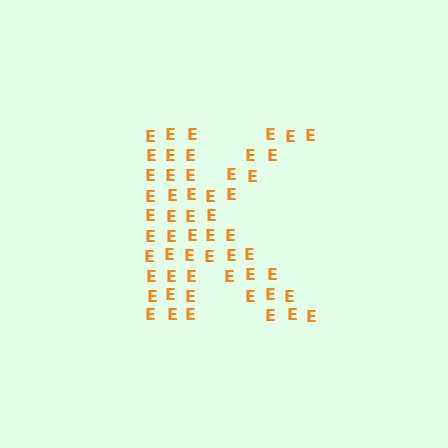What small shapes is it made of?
It is made of small letter E's.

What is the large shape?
The large shape is the letter K.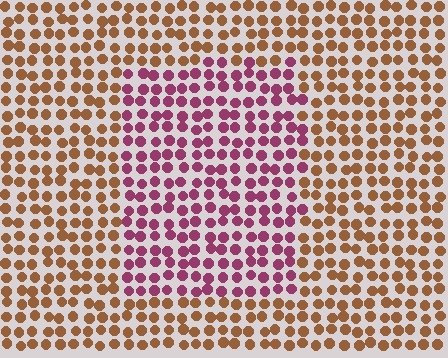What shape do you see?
I see a rectangle.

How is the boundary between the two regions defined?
The boundary is defined purely by a slight shift in hue (about 58 degrees). Spacing, size, and orientation are identical on both sides.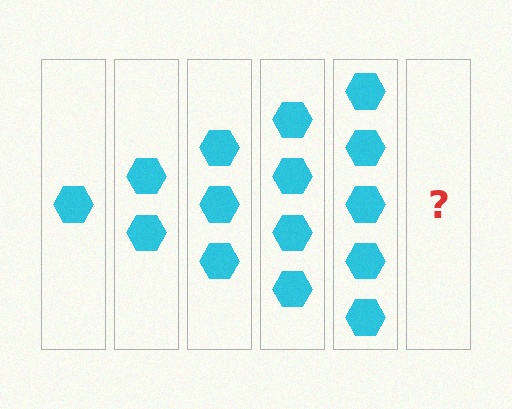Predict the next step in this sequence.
The next step is 6 hexagons.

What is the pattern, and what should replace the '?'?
The pattern is that each step adds one more hexagon. The '?' should be 6 hexagons.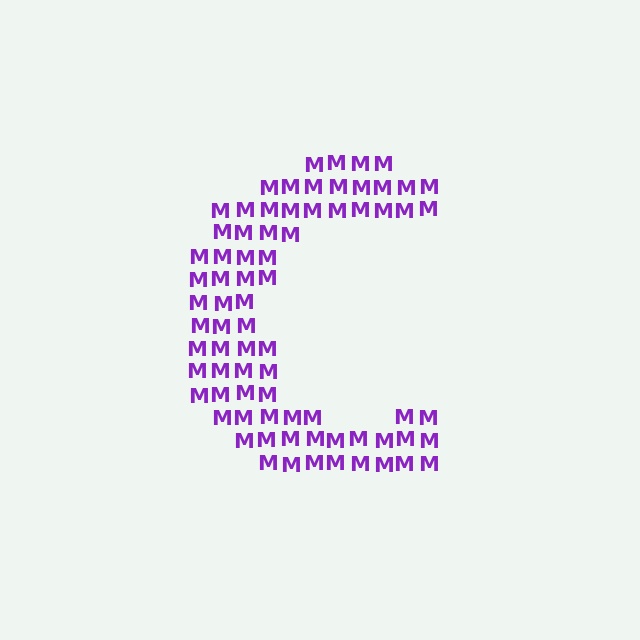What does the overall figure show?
The overall figure shows the letter C.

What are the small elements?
The small elements are letter M's.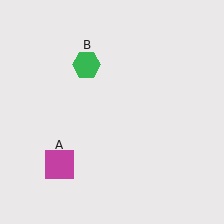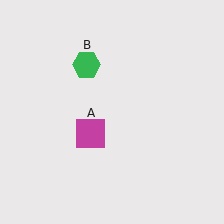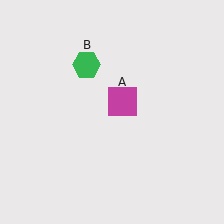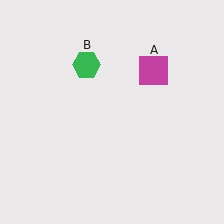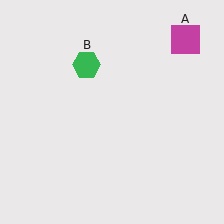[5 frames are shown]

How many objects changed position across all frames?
1 object changed position: magenta square (object A).